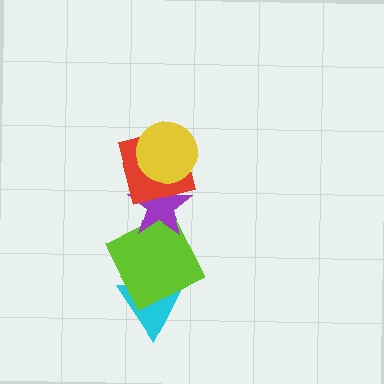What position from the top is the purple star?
The purple star is 3rd from the top.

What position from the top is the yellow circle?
The yellow circle is 1st from the top.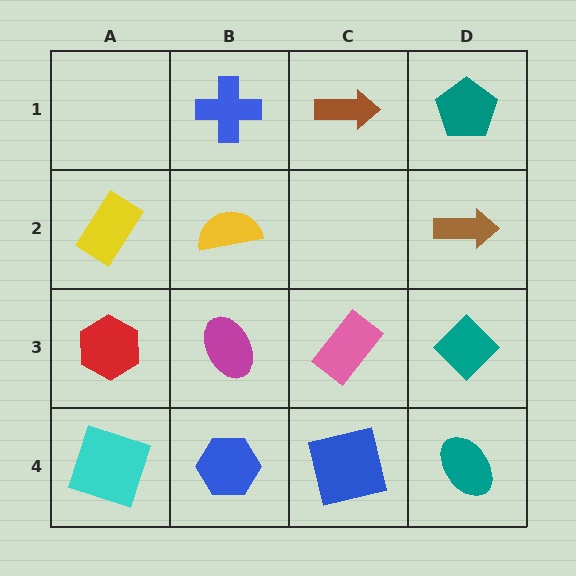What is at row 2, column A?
A yellow rectangle.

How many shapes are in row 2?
3 shapes.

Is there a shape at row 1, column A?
No, that cell is empty.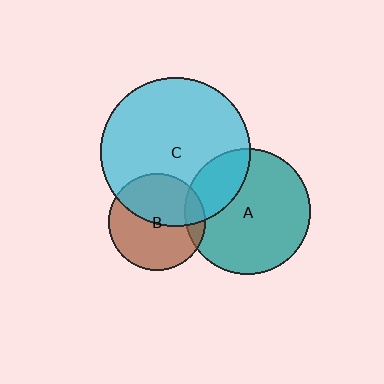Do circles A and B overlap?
Yes.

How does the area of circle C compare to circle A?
Approximately 1.4 times.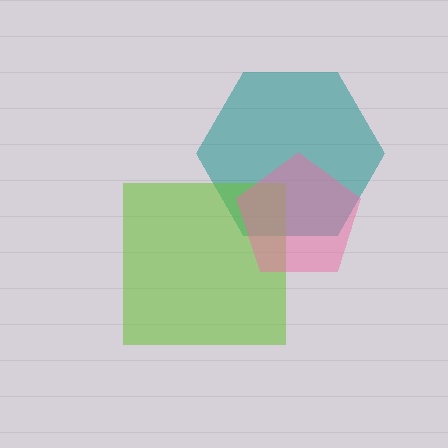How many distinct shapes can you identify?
There are 3 distinct shapes: a teal hexagon, a lime square, a pink pentagon.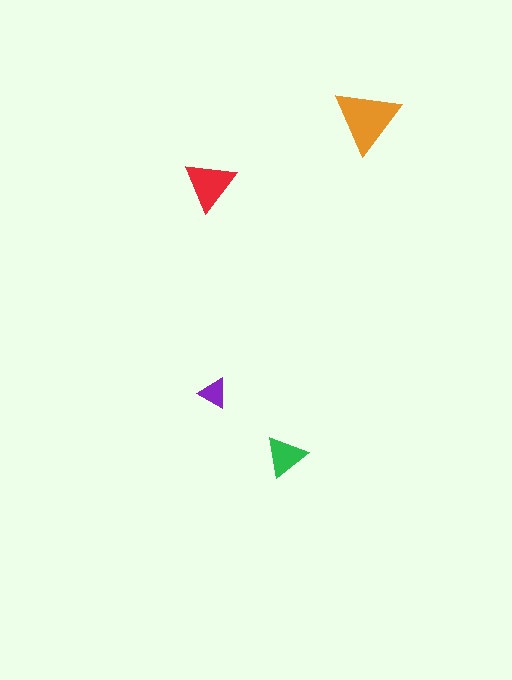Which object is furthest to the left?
The red triangle is leftmost.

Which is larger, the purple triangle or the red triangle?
The red one.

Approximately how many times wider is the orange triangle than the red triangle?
About 1.5 times wider.